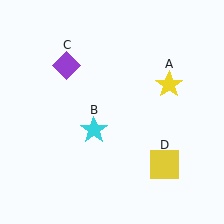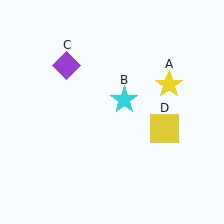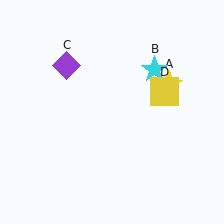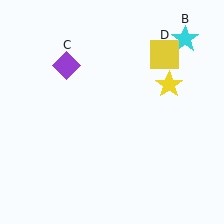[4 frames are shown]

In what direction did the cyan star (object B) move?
The cyan star (object B) moved up and to the right.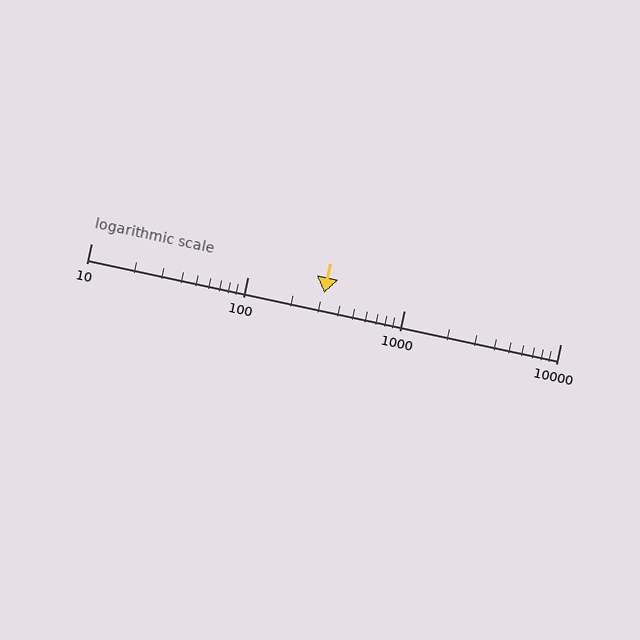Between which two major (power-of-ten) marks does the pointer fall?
The pointer is between 100 and 1000.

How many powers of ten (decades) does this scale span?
The scale spans 3 decades, from 10 to 10000.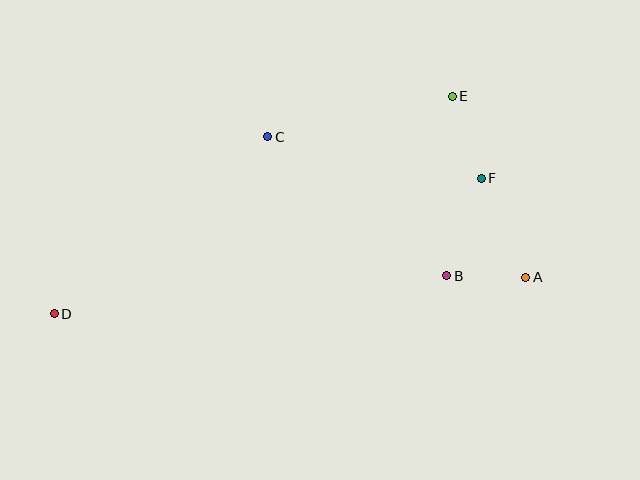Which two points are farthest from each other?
Points A and D are farthest from each other.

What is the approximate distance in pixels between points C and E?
The distance between C and E is approximately 189 pixels.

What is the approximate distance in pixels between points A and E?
The distance between A and E is approximately 195 pixels.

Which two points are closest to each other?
Points A and B are closest to each other.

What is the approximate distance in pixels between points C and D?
The distance between C and D is approximately 277 pixels.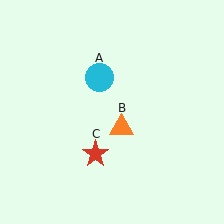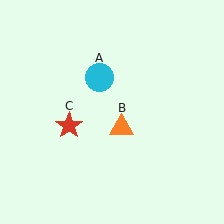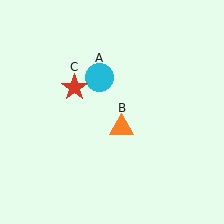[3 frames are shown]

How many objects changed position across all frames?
1 object changed position: red star (object C).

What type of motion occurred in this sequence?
The red star (object C) rotated clockwise around the center of the scene.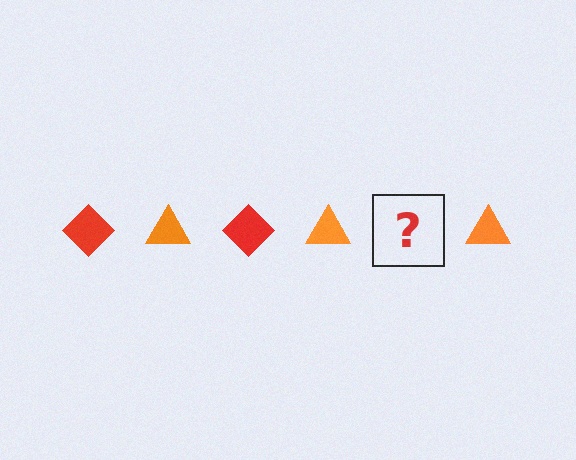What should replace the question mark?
The question mark should be replaced with a red diamond.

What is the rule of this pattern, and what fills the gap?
The rule is that the pattern alternates between red diamond and orange triangle. The gap should be filled with a red diamond.